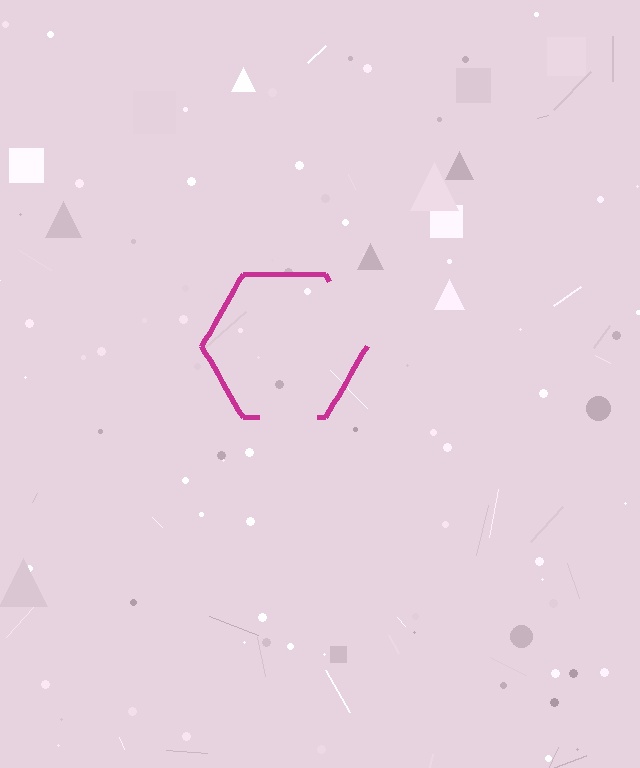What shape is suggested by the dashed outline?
The dashed outline suggests a hexagon.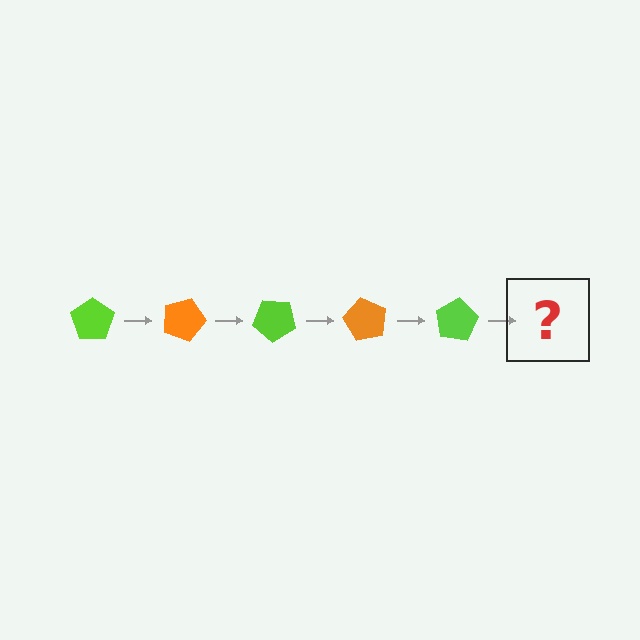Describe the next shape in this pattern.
It should be an orange pentagon, rotated 100 degrees from the start.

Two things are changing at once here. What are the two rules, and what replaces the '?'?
The two rules are that it rotates 20 degrees each step and the color cycles through lime and orange. The '?' should be an orange pentagon, rotated 100 degrees from the start.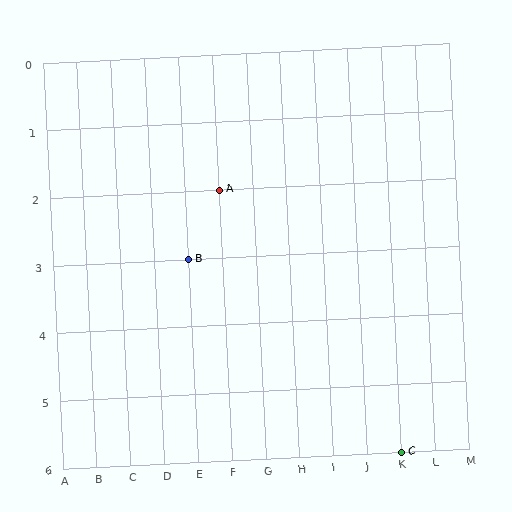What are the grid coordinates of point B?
Point B is at grid coordinates (E, 3).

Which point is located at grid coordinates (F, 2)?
Point A is at (F, 2).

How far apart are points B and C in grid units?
Points B and C are 6 columns and 3 rows apart (about 6.7 grid units diagonally).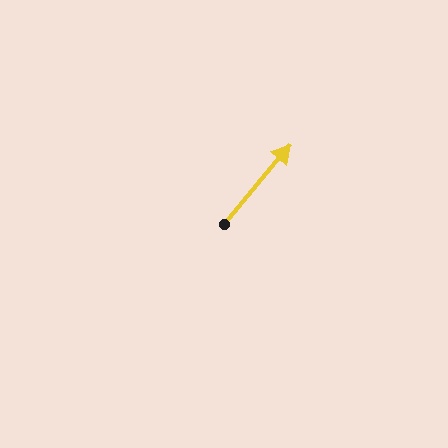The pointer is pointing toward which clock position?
Roughly 1 o'clock.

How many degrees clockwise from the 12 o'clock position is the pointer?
Approximately 40 degrees.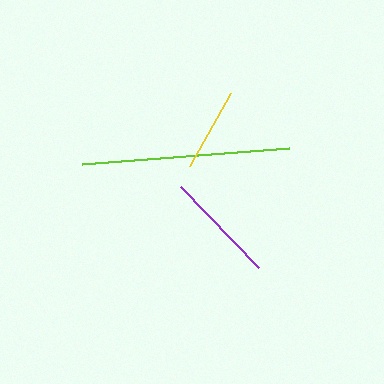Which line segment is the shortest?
The yellow line is the shortest at approximately 84 pixels.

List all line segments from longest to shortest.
From longest to shortest: lime, purple, yellow.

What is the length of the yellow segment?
The yellow segment is approximately 84 pixels long.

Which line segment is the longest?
The lime line is the longest at approximately 208 pixels.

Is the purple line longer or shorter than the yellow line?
The purple line is longer than the yellow line.